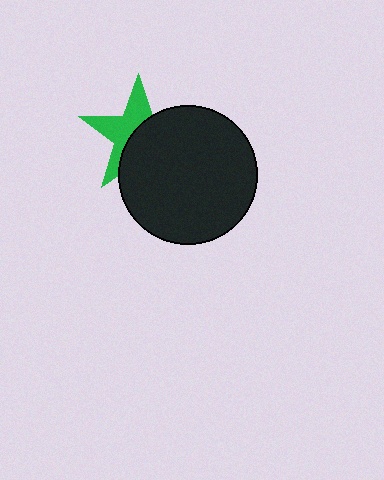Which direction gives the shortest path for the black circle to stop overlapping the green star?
Moving toward the lower-right gives the shortest separation.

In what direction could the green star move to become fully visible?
The green star could move toward the upper-left. That would shift it out from behind the black circle entirely.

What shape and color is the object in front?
The object in front is a black circle.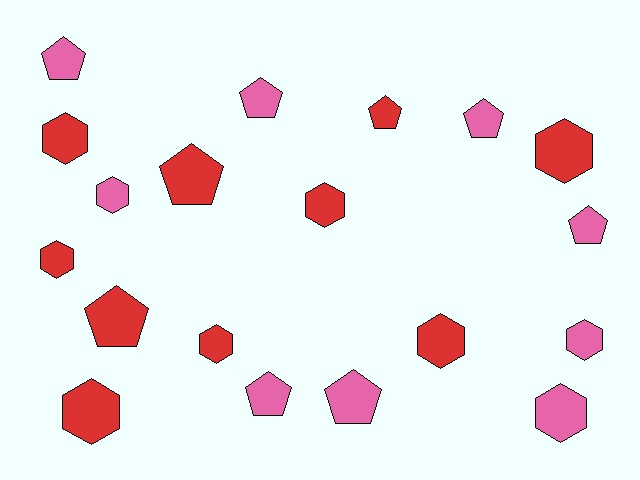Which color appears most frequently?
Red, with 10 objects.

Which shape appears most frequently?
Hexagon, with 10 objects.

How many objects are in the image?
There are 19 objects.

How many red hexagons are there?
There are 7 red hexagons.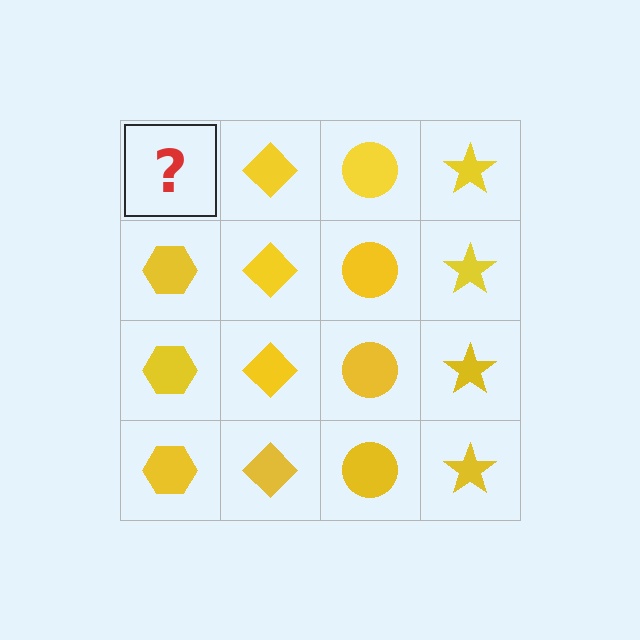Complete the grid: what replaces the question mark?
The question mark should be replaced with a yellow hexagon.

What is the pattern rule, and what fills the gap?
The rule is that each column has a consistent shape. The gap should be filled with a yellow hexagon.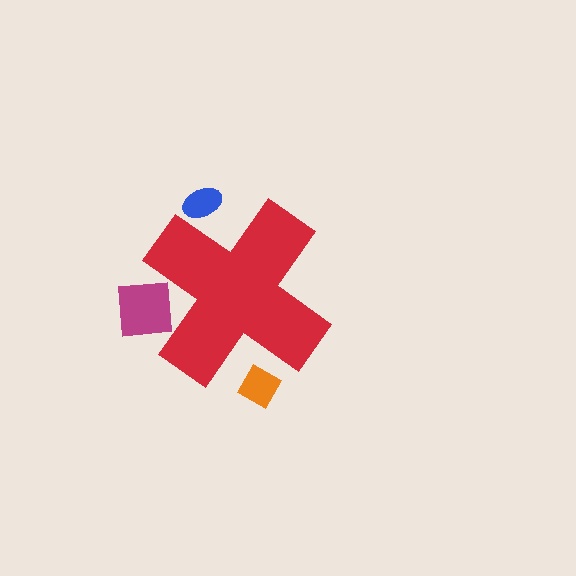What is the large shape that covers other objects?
A red cross.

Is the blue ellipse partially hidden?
Yes, the blue ellipse is partially hidden behind the red cross.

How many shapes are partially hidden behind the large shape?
3 shapes are partially hidden.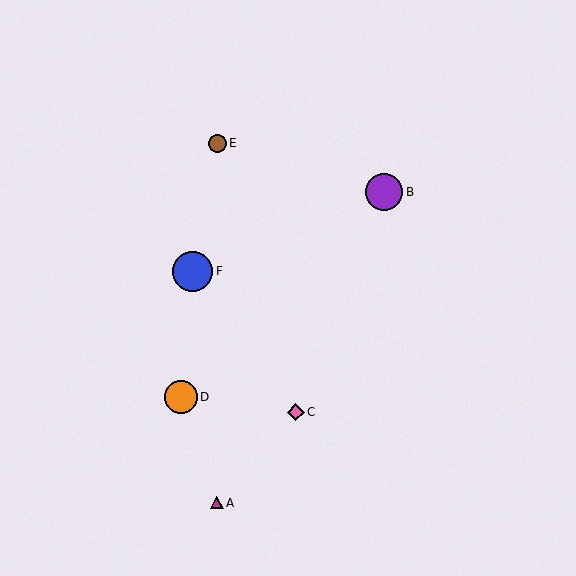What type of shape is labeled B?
Shape B is a purple circle.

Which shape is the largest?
The blue circle (labeled F) is the largest.